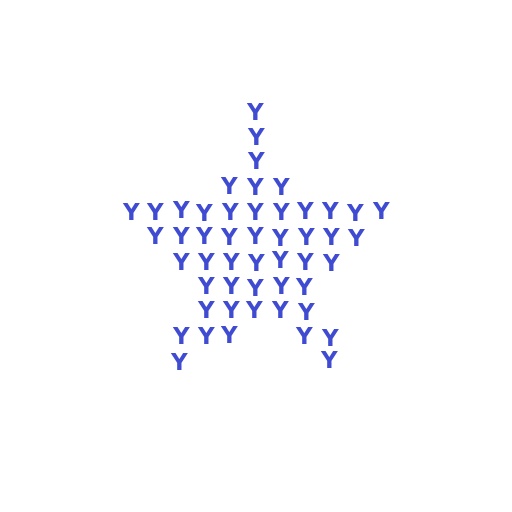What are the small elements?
The small elements are letter Y's.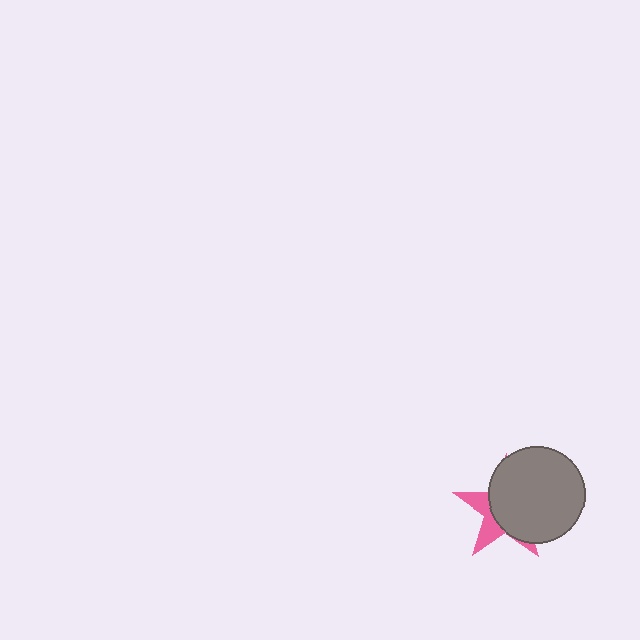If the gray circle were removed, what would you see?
You would see the complete pink star.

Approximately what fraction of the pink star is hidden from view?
Roughly 67% of the pink star is hidden behind the gray circle.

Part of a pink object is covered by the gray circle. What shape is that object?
It is a star.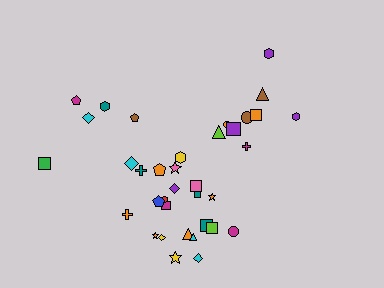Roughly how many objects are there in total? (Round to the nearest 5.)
Roughly 35 objects in total.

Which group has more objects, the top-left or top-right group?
The top-right group.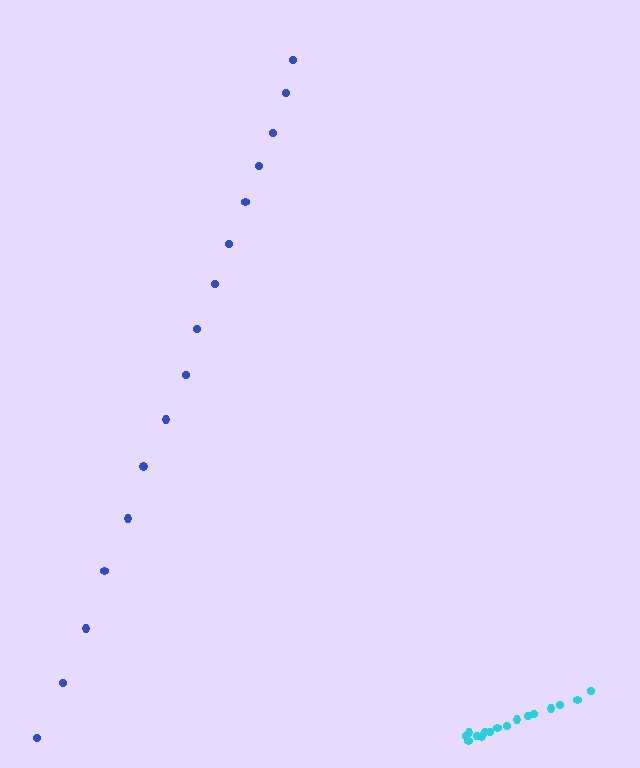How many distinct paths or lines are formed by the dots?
There are 2 distinct paths.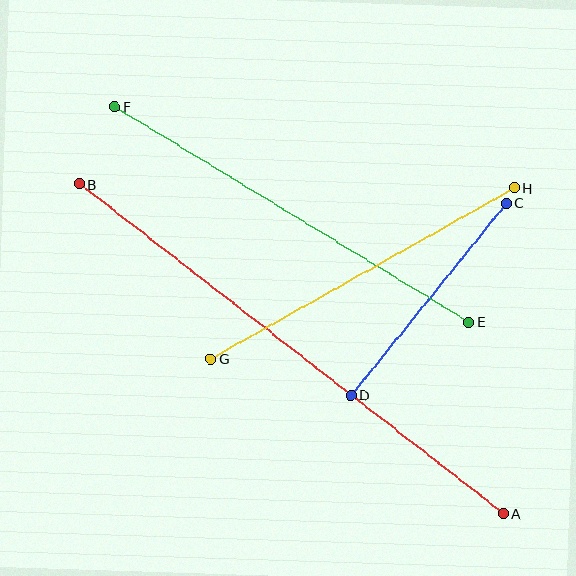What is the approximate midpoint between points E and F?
The midpoint is at approximately (292, 214) pixels.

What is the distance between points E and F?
The distance is approximately 414 pixels.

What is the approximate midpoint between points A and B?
The midpoint is at approximately (291, 349) pixels.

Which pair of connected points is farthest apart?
Points A and B are farthest apart.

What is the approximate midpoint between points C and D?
The midpoint is at approximately (428, 299) pixels.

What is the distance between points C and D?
The distance is approximately 247 pixels.